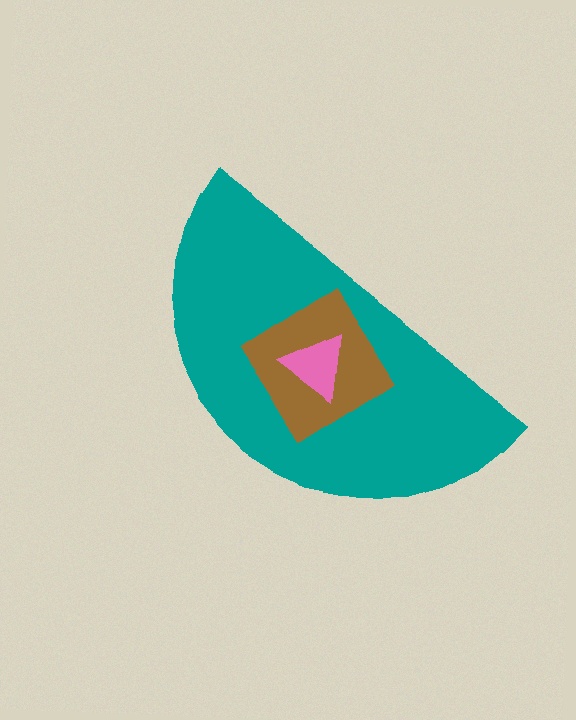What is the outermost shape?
The teal semicircle.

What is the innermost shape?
The pink triangle.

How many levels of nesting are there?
3.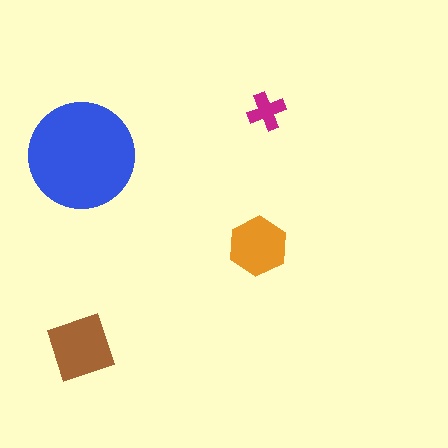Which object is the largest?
The blue circle.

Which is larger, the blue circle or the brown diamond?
The blue circle.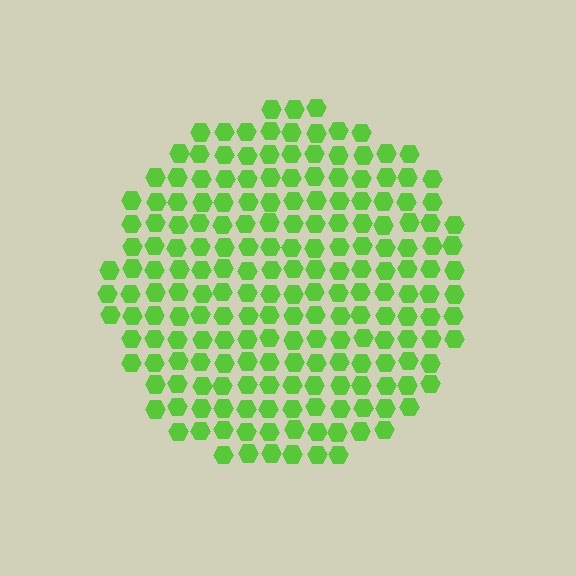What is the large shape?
The large shape is a circle.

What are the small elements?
The small elements are hexagons.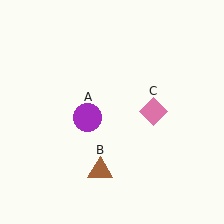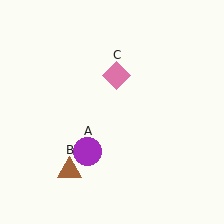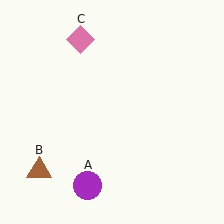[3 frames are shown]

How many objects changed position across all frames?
3 objects changed position: purple circle (object A), brown triangle (object B), pink diamond (object C).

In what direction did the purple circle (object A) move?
The purple circle (object A) moved down.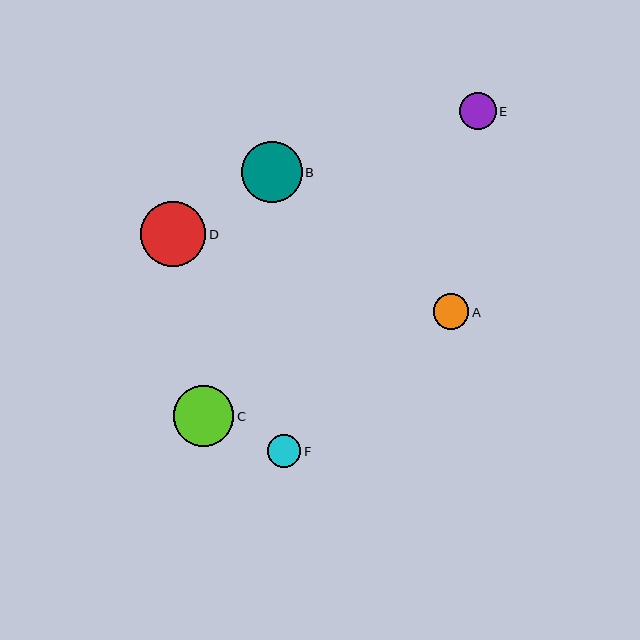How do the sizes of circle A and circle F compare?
Circle A and circle F are approximately the same size.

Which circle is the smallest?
Circle F is the smallest with a size of approximately 33 pixels.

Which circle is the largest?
Circle D is the largest with a size of approximately 65 pixels.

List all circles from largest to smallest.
From largest to smallest: D, B, C, E, A, F.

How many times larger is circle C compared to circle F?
Circle C is approximately 1.8 times the size of circle F.